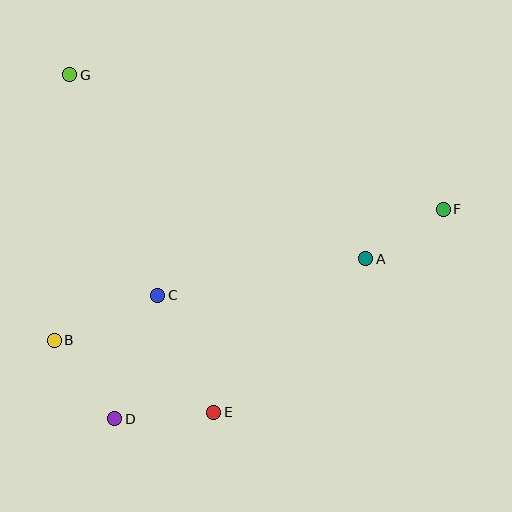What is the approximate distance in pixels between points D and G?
The distance between D and G is approximately 347 pixels.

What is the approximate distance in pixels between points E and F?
The distance between E and F is approximately 307 pixels.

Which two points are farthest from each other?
Points B and F are farthest from each other.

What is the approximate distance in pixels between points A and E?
The distance between A and E is approximately 216 pixels.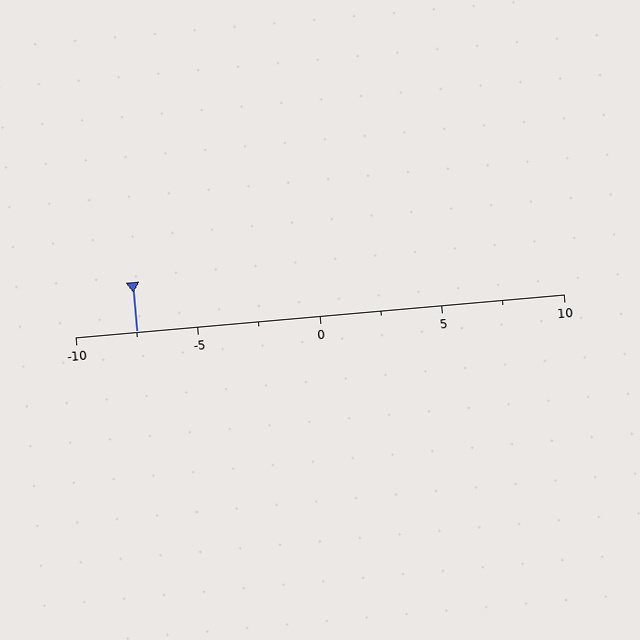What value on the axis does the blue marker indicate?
The marker indicates approximately -7.5.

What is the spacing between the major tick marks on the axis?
The major ticks are spaced 5 apart.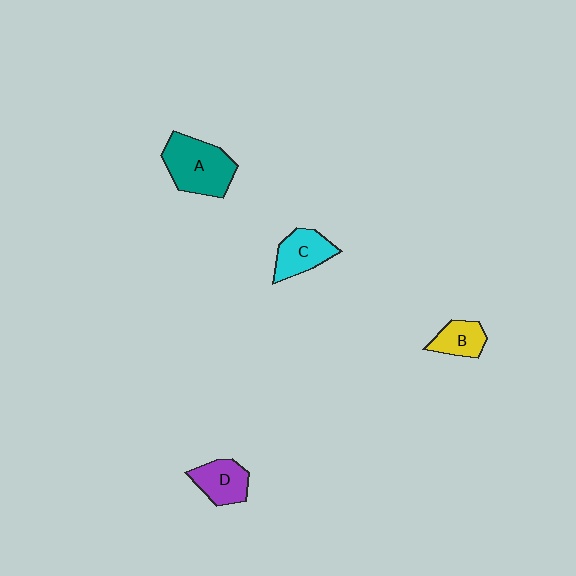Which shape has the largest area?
Shape A (teal).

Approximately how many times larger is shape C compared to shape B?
Approximately 1.3 times.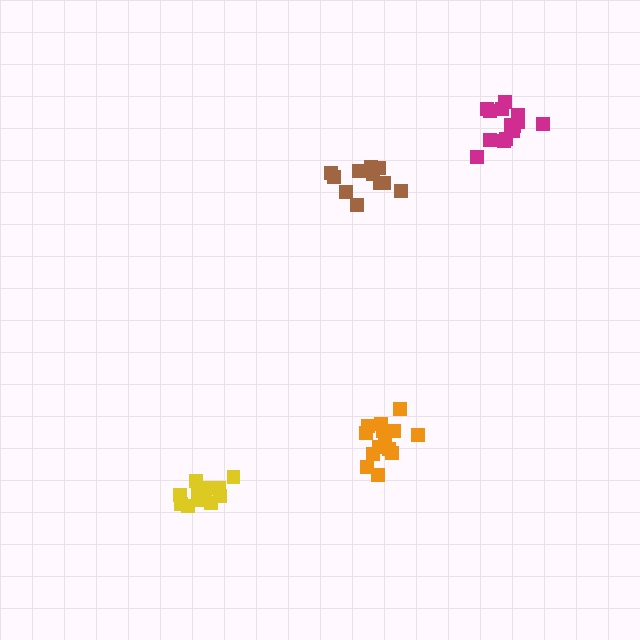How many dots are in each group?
Group 1: 13 dots, Group 2: 15 dots, Group 3: 11 dots, Group 4: 14 dots (53 total).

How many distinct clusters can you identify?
There are 4 distinct clusters.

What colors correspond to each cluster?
The clusters are colored: yellow, orange, brown, magenta.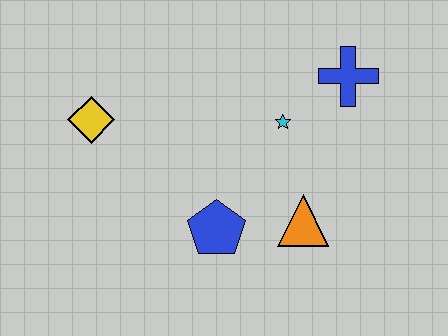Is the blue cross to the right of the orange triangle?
Yes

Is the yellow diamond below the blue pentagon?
No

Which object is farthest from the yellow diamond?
The blue cross is farthest from the yellow diamond.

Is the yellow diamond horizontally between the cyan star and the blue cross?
No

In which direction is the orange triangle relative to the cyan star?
The orange triangle is below the cyan star.